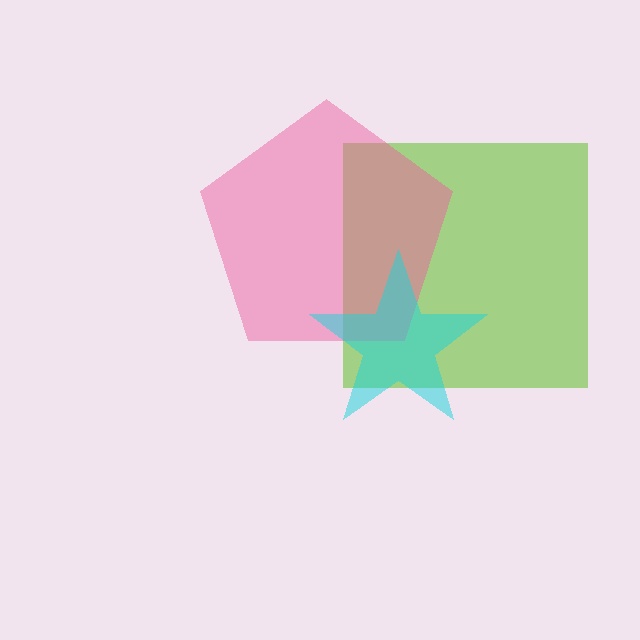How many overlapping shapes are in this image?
There are 3 overlapping shapes in the image.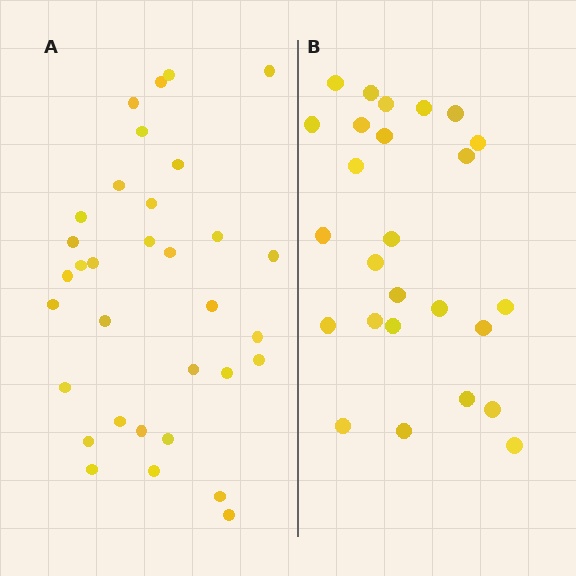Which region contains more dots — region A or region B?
Region A (the left region) has more dots.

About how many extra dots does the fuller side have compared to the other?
Region A has roughly 8 or so more dots than region B.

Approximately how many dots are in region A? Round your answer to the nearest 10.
About 30 dots. (The exact count is 33, which rounds to 30.)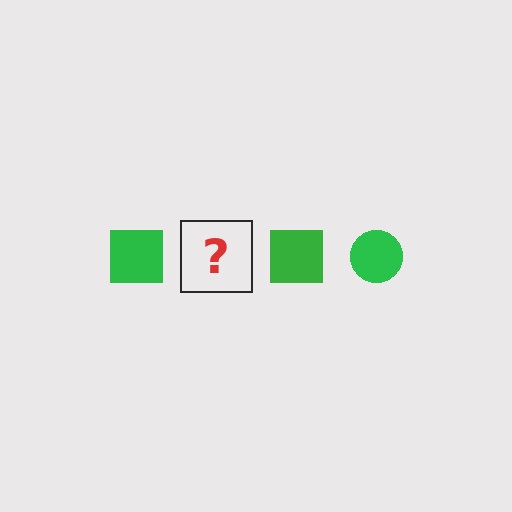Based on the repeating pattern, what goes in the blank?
The blank should be a green circle.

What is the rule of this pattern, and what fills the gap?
The rule is that the pattern cycles through square, circle shapes in green. The gap should be filled with a green circle.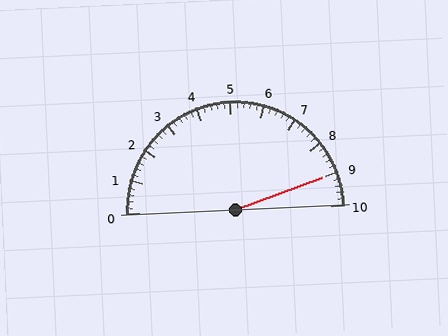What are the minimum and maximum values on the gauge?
The gauge ranges from 0 to 10.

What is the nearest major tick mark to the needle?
The nearest major tick mark is 9.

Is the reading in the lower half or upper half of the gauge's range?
The reading is in the upper half of the range (0 to 10).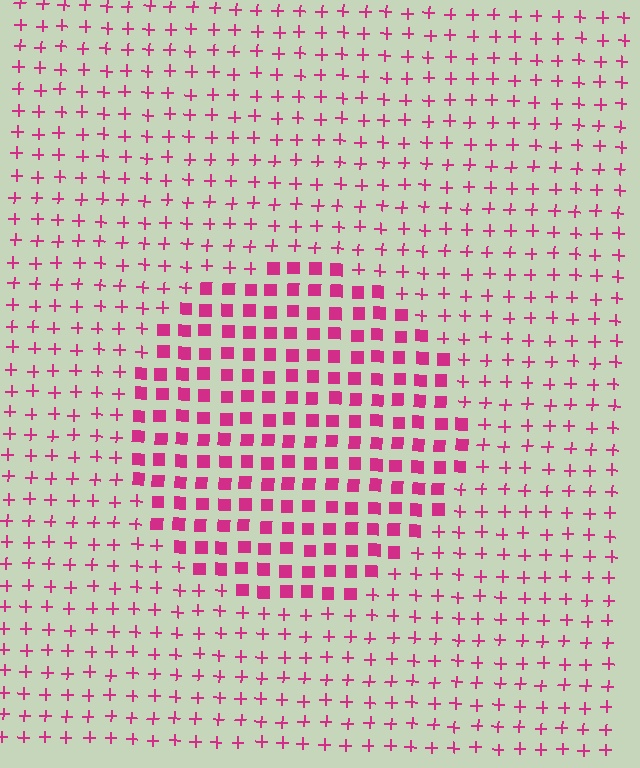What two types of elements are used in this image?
The image uses squares inside the circle region and plus signs outside it.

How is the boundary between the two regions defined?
The boundary is defined by a change in element shape: squares inside vs. plus signs outside. All elements share the same color and spacing.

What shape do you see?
I see a circle.